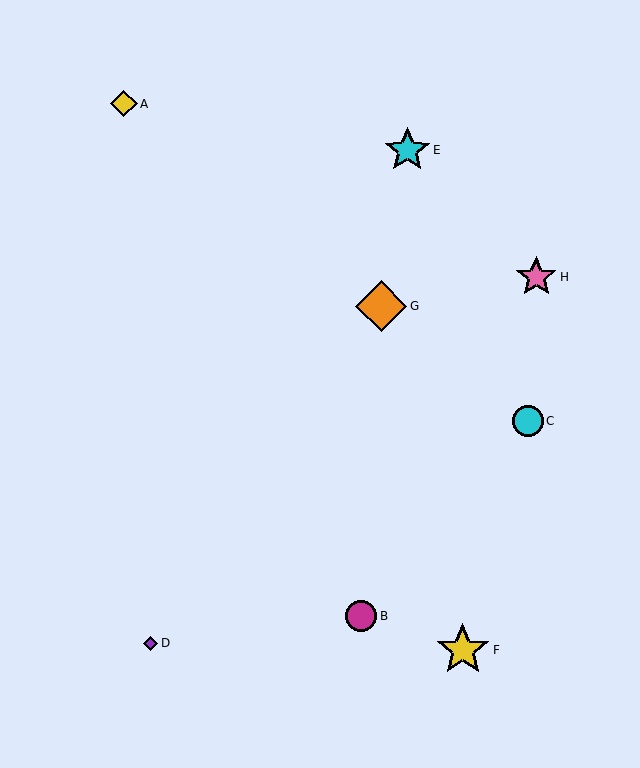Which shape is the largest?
The yellow star (labeled F) is the largest.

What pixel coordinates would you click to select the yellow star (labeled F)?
Click at (463, 650) to select the yellow star F.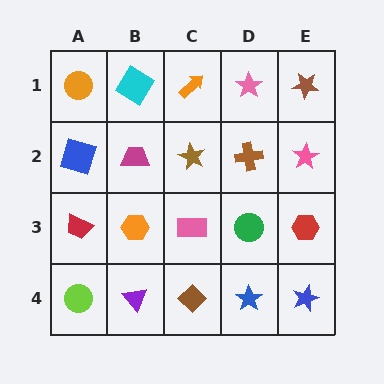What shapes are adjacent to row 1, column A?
A blue square (row 2, column A), a cyan diamond (row 1, column B).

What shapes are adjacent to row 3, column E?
A pink star (row 2, column E), a blue star (row 4, column E), a green circle (row 3, column D).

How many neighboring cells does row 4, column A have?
2.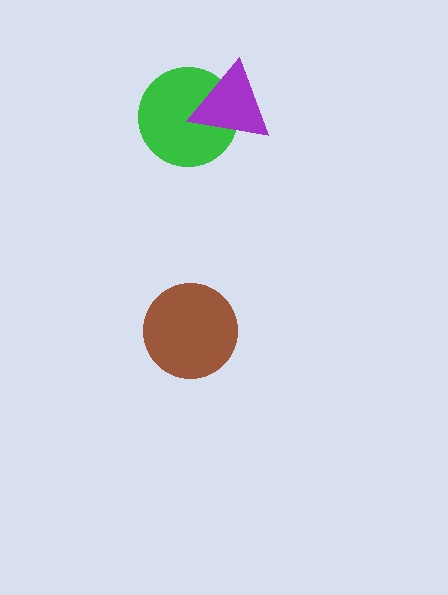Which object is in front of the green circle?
The purple triangle is in front of the green circle.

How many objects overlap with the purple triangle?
1 object overlaps with the purple triangle.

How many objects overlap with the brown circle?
0 objects overlap with the brown circle.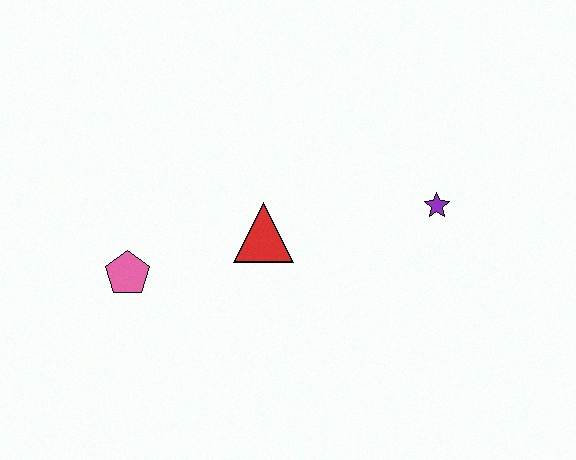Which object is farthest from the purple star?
The pink pentagon is farthest from the purple star.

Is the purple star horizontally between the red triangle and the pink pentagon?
No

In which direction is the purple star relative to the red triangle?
The purple star is to the right of the red triangle.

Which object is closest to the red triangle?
The pink pentagon is closest to the red triangle.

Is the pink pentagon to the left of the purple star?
Yes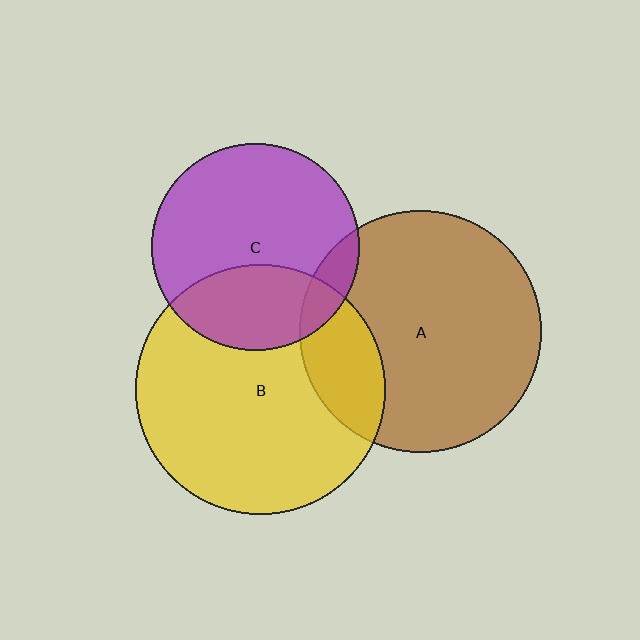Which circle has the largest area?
Circle B (yellow).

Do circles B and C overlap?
Yes.